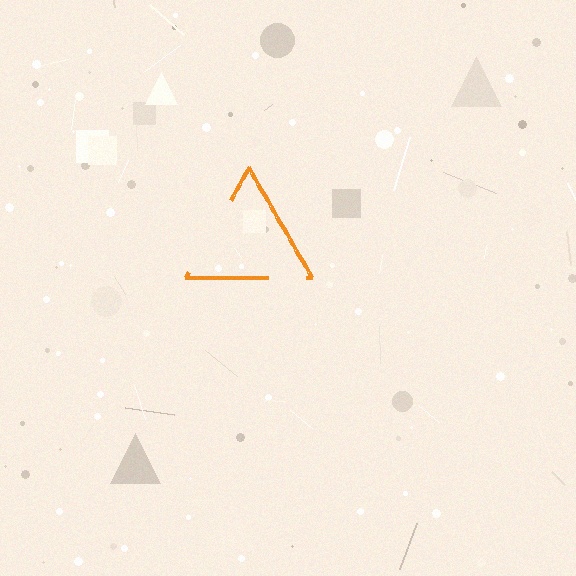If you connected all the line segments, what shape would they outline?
They would outline a triangle.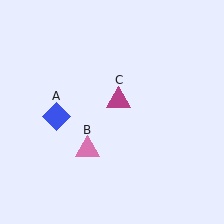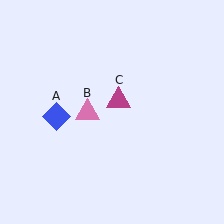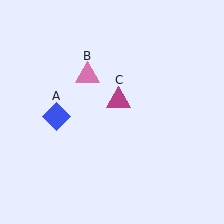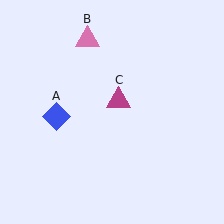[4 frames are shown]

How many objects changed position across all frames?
1 object changed position: pink triangle (object B).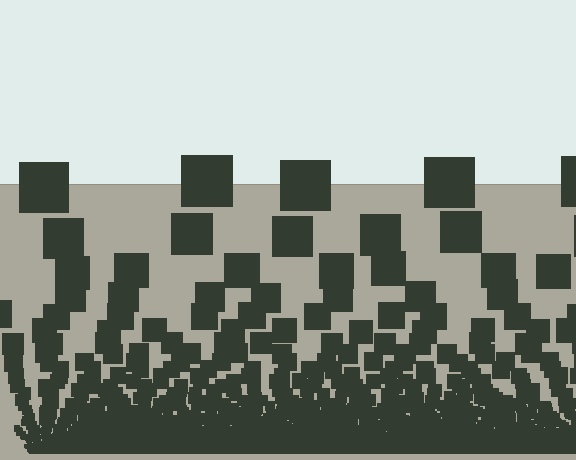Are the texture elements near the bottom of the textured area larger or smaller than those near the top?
Smaller. The gradient is inverted — elements near the bottom are smaller and denser.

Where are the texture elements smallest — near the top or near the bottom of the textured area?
Near the bottom.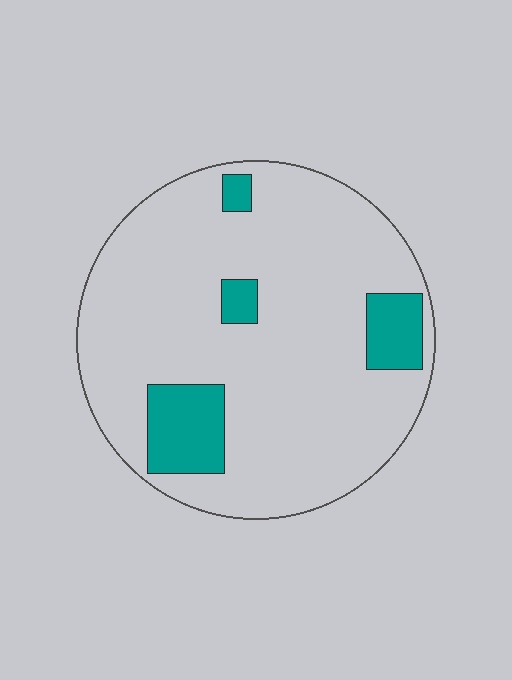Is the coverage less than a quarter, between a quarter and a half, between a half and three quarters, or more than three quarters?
Less than a quarter.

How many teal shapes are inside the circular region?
4.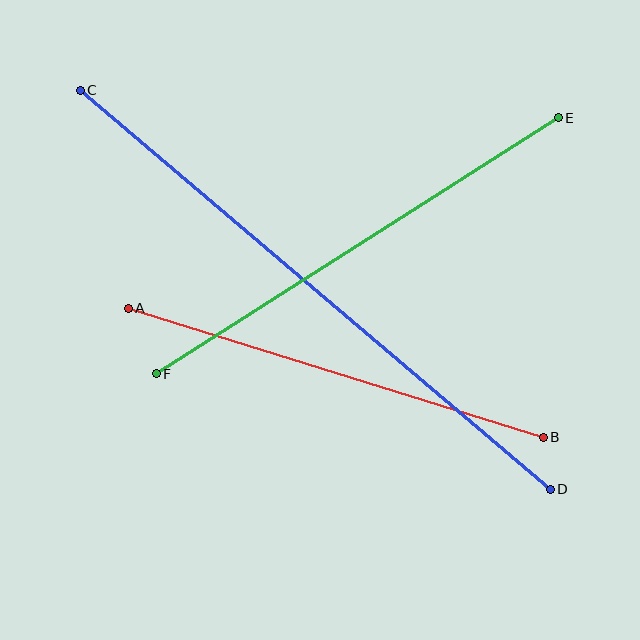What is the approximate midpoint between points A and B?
The midpoint is at approximately (336, 373) pixels.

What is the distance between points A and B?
The distance is approximately 435 pixels.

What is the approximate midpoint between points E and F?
The midpoint is at approximately (357, 246) pixels.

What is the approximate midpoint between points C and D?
The midpoint is at approximately (315, 290) pixels.